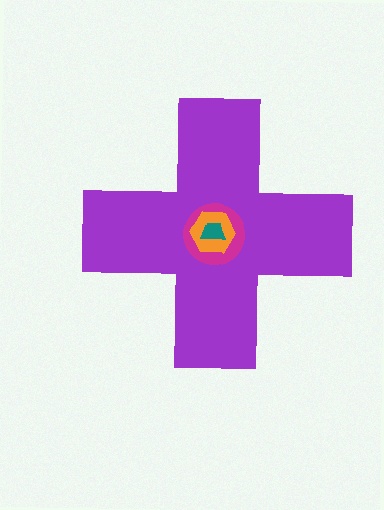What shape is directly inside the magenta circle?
The orange hexagon.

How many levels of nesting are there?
4.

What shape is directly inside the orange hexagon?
The teal trapezoid.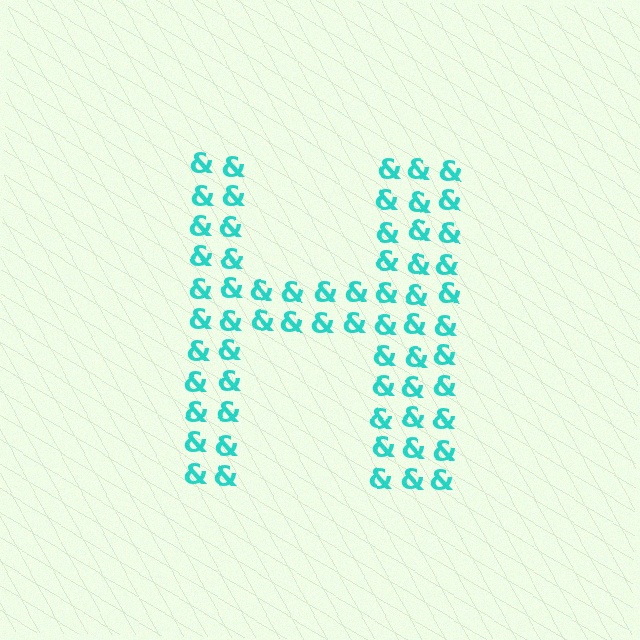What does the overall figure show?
The overall figure shows the letter H.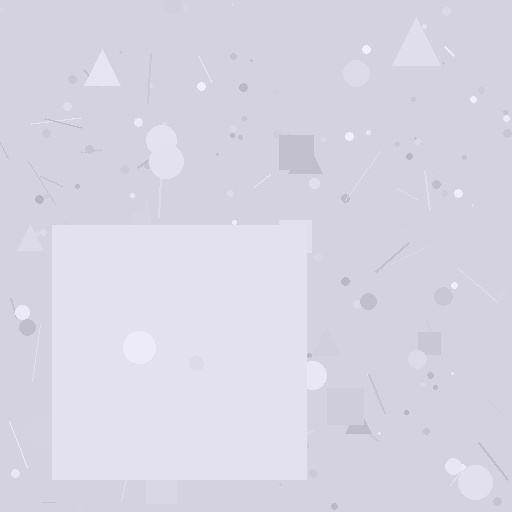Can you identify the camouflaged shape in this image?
The camouflaged shape is a square.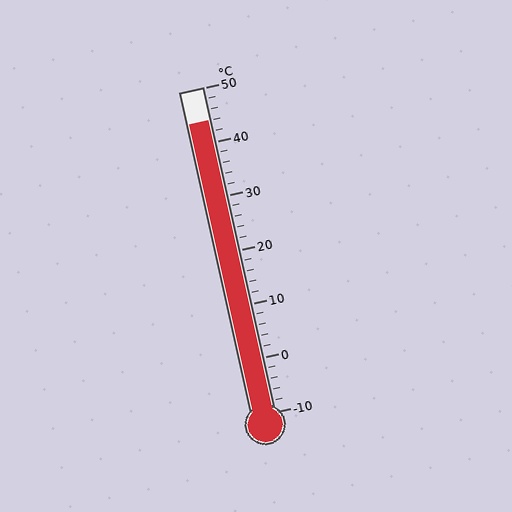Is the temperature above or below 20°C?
The temperature is above 20°C.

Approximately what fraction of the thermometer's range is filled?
The thermometer is filled to approximately 90% of its range.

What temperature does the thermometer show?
The thermometer shows approximately 44°C.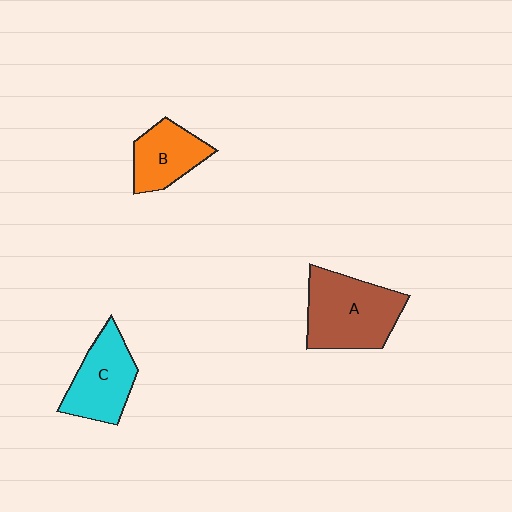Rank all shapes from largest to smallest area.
From largest to smallest: A (brown), C (cyan), B (orange).